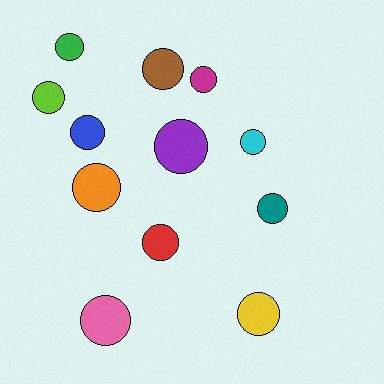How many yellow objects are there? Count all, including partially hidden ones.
There is 1 yellow object.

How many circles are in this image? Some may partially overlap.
There are 12 circles.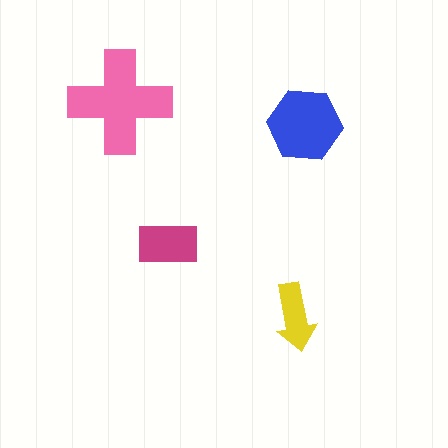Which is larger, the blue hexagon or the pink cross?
The pink cross.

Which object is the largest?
The pink cross.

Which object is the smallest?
The yellow arrow.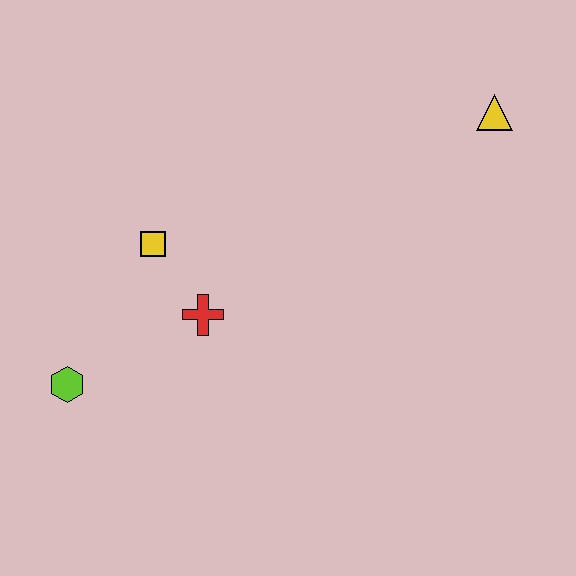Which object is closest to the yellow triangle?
The red cross is closest to the yellow triangle.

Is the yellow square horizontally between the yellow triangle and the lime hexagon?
Yes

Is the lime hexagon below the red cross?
Yes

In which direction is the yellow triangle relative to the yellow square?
The yellow triangle is to the right of the yellow square.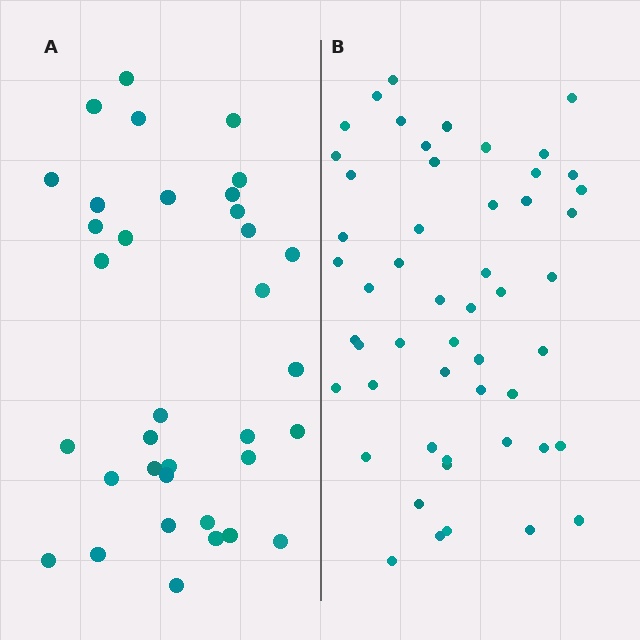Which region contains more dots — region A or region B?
Region B (the right region) has more dots.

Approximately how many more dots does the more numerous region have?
Region B has approximately 15 more dots than region A.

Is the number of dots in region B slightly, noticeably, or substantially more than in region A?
Region B has substantially more. The ratio is roughly 1.5 to 1.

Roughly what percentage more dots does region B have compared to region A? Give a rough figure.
About 50% more.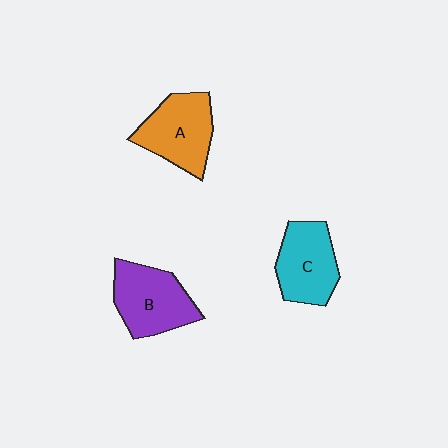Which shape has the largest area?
Shape B (purple).